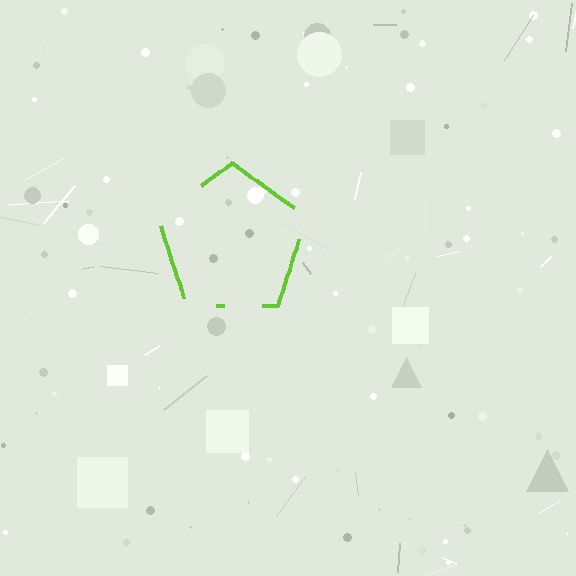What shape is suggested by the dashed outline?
The dashed outline suggests a pentagon.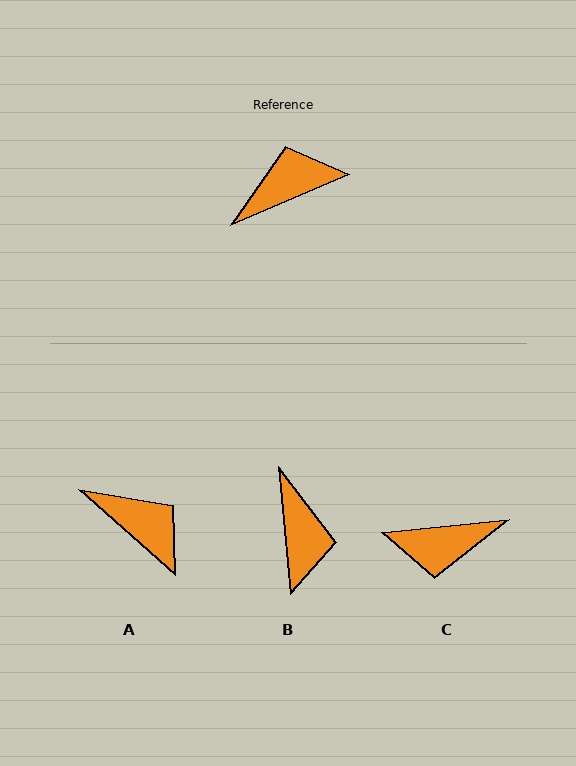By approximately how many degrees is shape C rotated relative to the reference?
Approximately 163 degrees counter-clockwise.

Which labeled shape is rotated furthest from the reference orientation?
C, about 163 degrees away.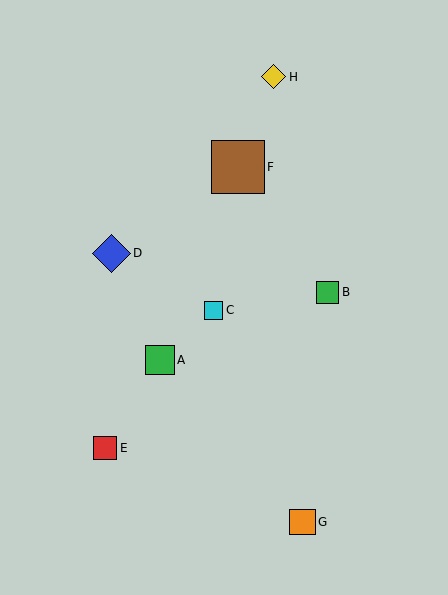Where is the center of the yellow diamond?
The center of the yellow diamond is at (274, 77).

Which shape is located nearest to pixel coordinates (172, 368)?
The green square (labeled A) at (160, 360) is nearest to that location.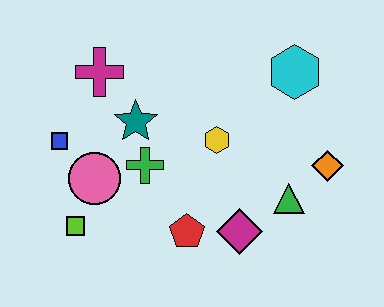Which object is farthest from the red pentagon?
The cyan hexagon is farthest from the red pentagon.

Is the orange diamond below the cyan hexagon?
Yes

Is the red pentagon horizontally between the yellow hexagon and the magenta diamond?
No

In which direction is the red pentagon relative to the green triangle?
The red pentagon is to the left of the green triangle.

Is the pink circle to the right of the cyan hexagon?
No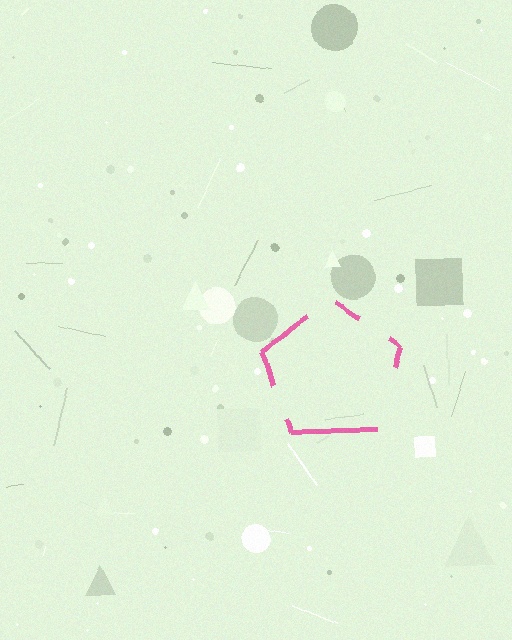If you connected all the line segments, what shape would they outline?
They would outline a pentagon.